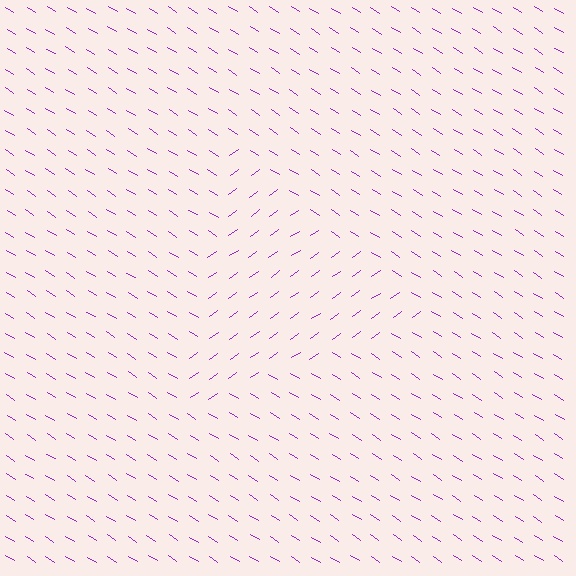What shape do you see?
I see a triangle.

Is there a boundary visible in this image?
Yes, there is a texture boundary formed by a change in line orientation.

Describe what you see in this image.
The image is filled with small purple line segments. A triangle region in the image has lines oriented differently from the surrounding lines, creating a visible texture boundary.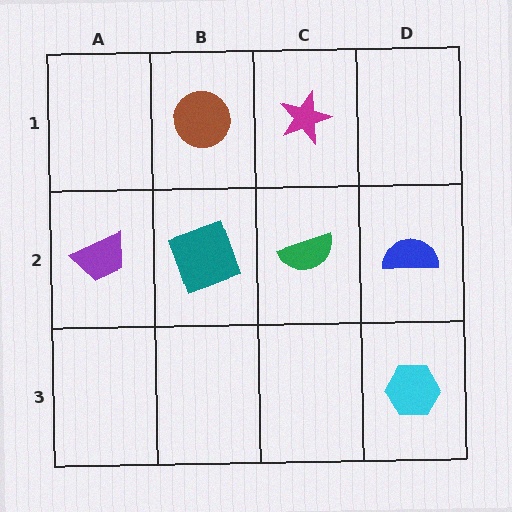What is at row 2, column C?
A green semicircle.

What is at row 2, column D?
A blue semicircle.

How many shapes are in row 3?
1 shape.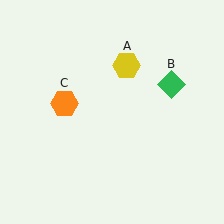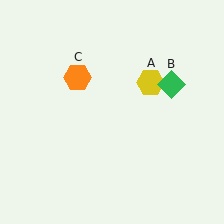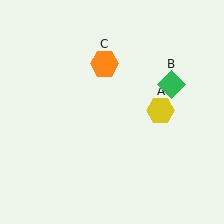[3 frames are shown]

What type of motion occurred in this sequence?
The yellow hexagon (object A), orange hexagon (object C) rotated clockwise around the center of the scene.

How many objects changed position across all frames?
2 objects changed position: yellow hexagon (object A), orange hexagon (object C).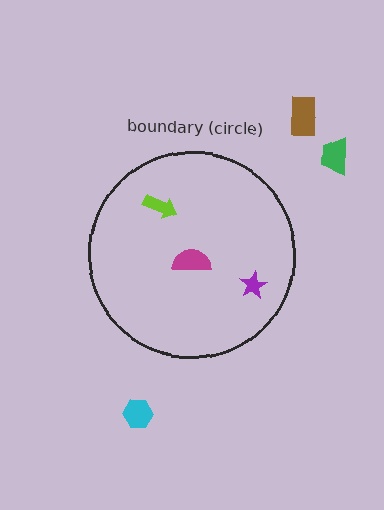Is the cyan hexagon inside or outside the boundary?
Outside.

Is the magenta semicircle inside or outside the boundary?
Inside.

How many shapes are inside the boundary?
3 inside, 3 outside.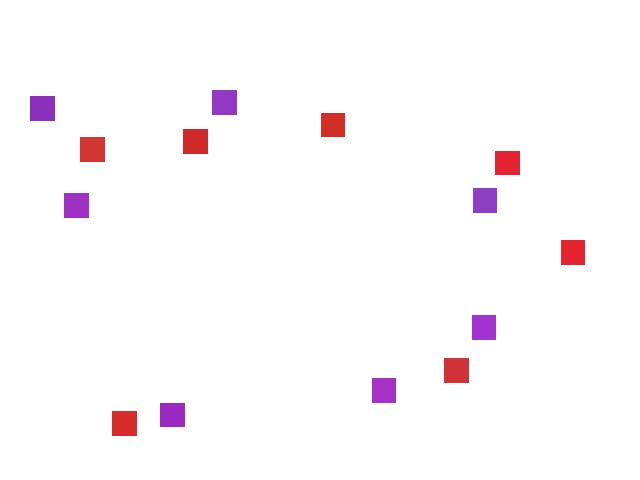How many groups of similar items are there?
There are 2 groups: one group of red squares (7) and one group of purple squares (7).